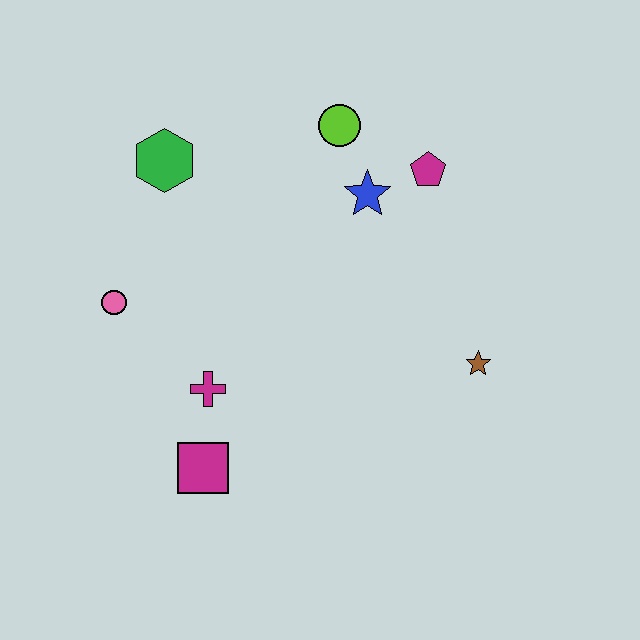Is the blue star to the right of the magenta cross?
Yes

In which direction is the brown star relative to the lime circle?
The brown star is below the lime circle.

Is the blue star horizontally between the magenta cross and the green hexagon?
No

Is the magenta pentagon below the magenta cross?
No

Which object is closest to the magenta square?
The magenta cross is closest to the magenta square.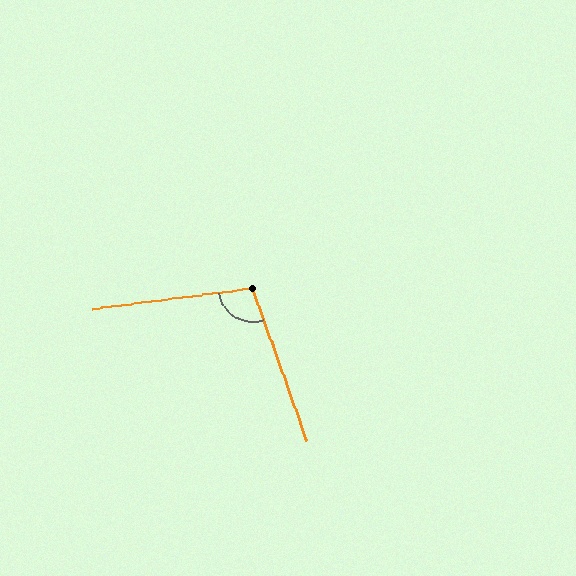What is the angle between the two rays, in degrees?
Approximately 102 degrees.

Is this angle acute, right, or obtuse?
It is obtuse.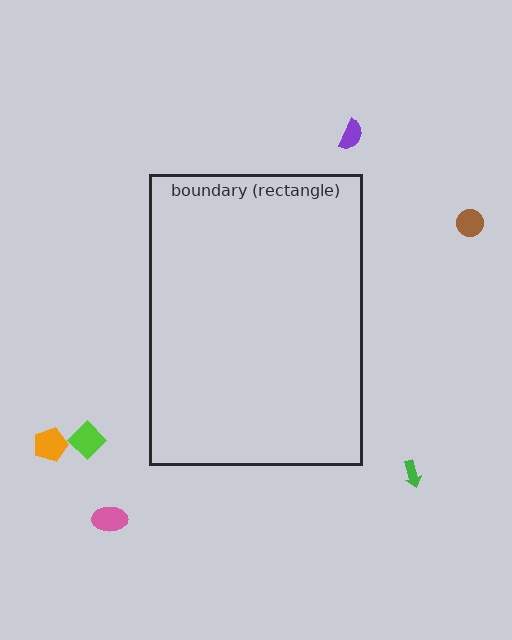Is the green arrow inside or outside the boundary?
Outside.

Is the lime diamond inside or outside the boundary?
Outside.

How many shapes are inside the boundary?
0 inside, 6 outside.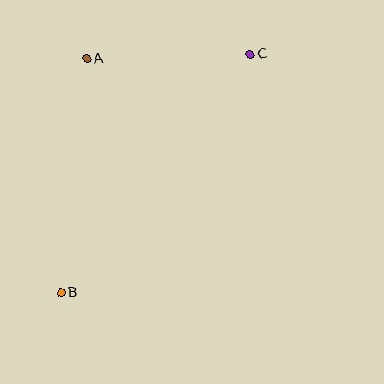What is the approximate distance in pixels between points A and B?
The distance between A and B is approximately 235 pixels.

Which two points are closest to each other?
Points A and C are closest to each other.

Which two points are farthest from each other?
Points B and C are farthest from each other.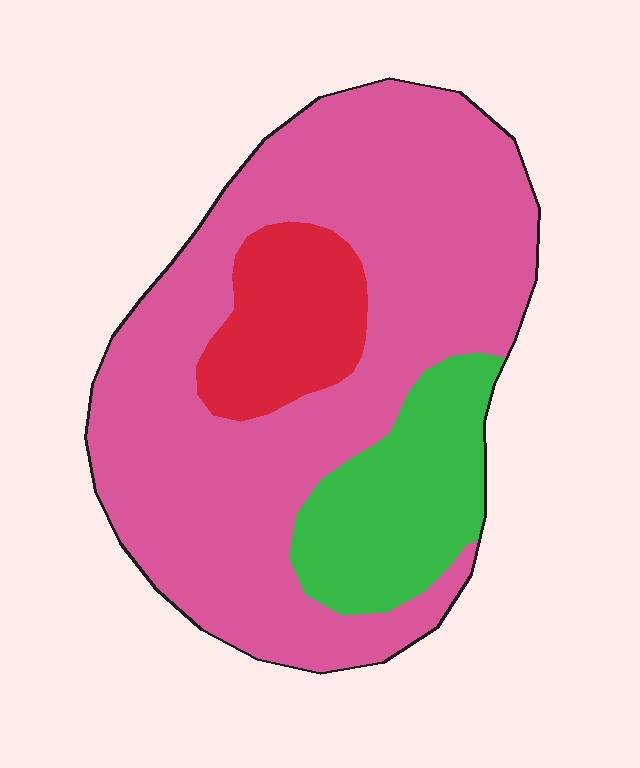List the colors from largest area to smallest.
From largest to smallest: pink, green, red.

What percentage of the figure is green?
Green takes up about one sixth (1/6) of the figure.